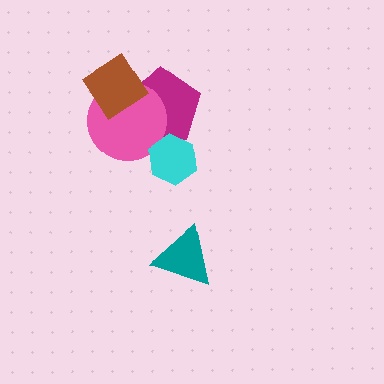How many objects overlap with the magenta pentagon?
3 objects overlap with the magenta pentagon.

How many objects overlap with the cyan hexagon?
1 object overlaps with the cyan hexagon.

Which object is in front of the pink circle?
The brown diamond is in front of the pink circle.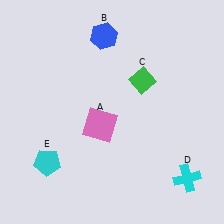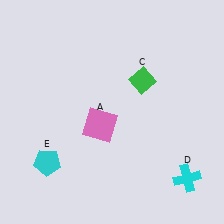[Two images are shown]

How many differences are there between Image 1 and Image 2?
There is 1 difference between the two images.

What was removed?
The blue hexagon (B) was removed in Image 2.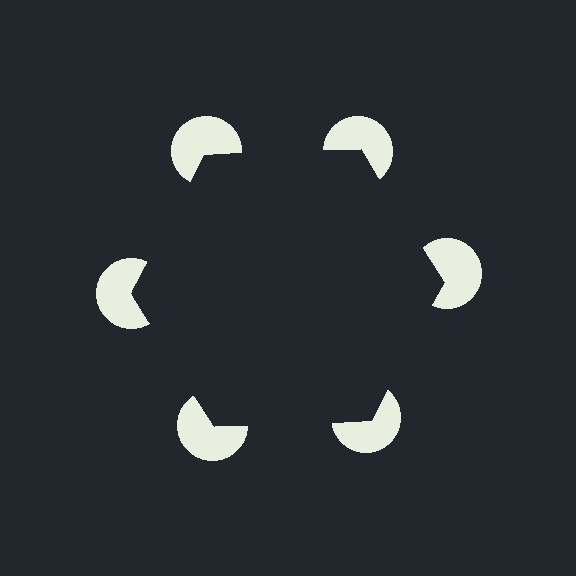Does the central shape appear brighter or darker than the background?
It typically appears slightly darker than the background, even though no actual brightness change is drawn.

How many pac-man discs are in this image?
There are 6 — one at each vertex of the illusory hexagon.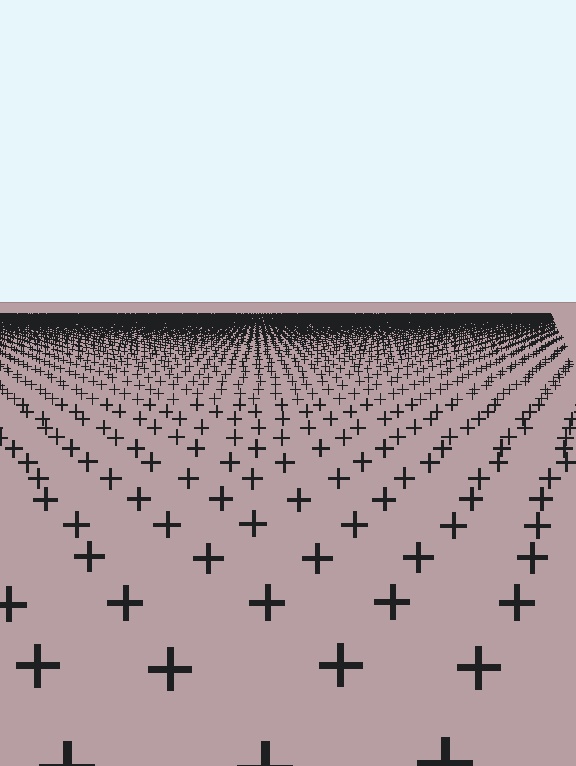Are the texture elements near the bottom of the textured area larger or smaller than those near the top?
Larger. Near the bottom, elements are closer to the viewer and appear at a bigger on-screen size.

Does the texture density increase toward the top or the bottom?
Density increases toward the top.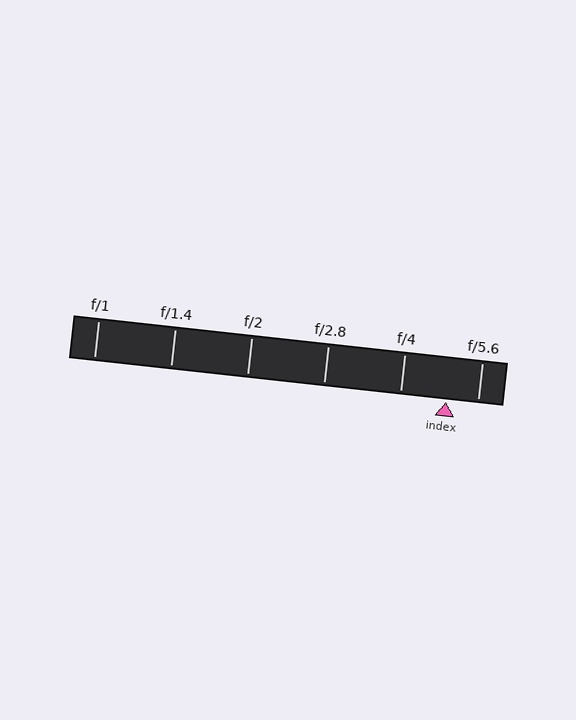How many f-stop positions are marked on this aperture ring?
There are 6 f-stop positions marked.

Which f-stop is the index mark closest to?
The index mark is closest to f/5.6.